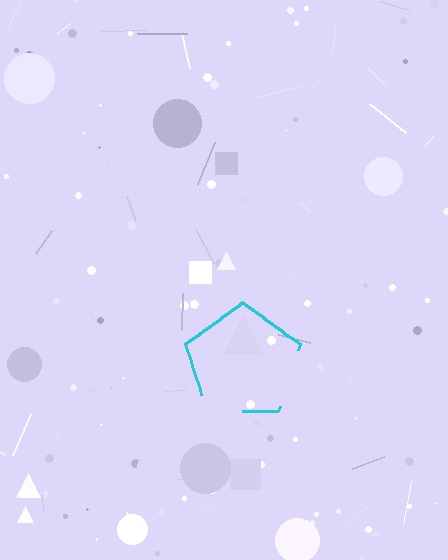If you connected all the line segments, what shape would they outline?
They would outline a pentagon.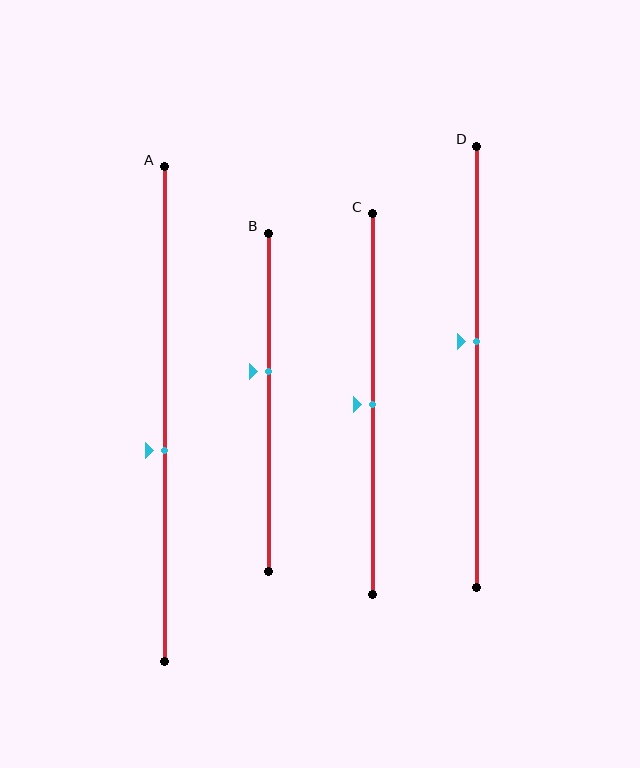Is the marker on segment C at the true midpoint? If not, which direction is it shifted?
Yes, the marker on segment C is at the true midpoint.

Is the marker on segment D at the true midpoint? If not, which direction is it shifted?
No, the marker on segment D is shifted upward by about 6% of the segment length.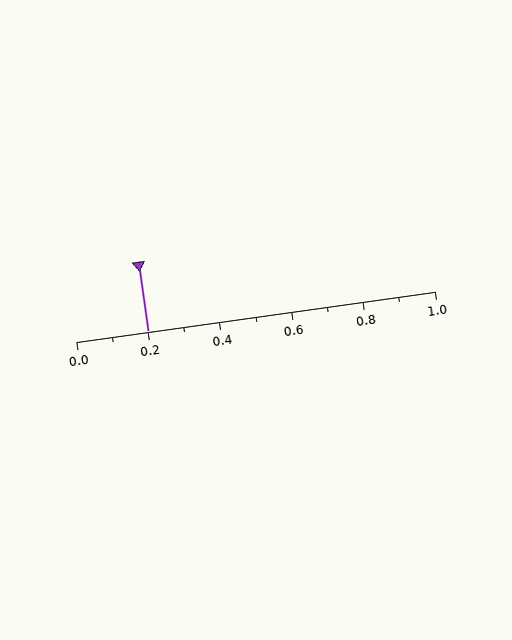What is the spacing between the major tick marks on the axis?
The major ticks are spaced 0.2 apart.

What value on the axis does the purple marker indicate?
The marker indicates approximately 0.2.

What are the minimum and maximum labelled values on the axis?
The axis runs from 0.0 to 1.0.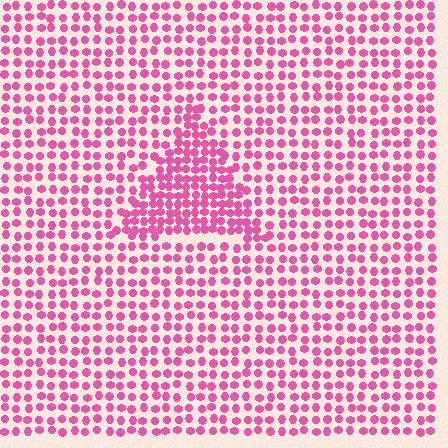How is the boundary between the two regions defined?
The boundary is defined by a change in element density (approximately 1.8x ratio). All elements are the same color, size, and shape.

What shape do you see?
I see a triangle.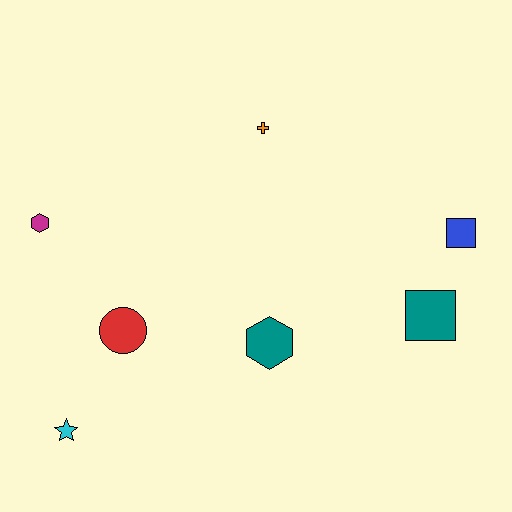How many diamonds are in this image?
There are no diamonds.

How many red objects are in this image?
There is 1 red object.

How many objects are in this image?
There are 7 objects.